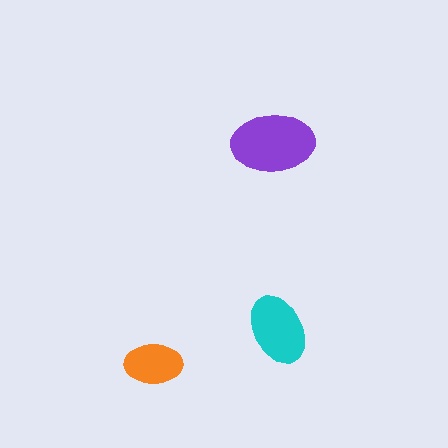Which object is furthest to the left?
The orange ellipse is leftmost.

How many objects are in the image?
There are 3 objects in the image.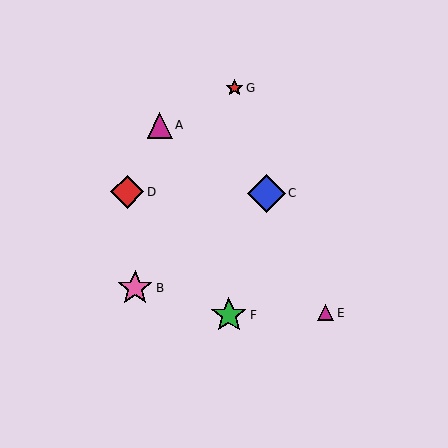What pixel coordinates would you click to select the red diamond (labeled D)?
Click at (127, 192) to select the red diamond D.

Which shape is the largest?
The blue diamond (labeled C) is the largest.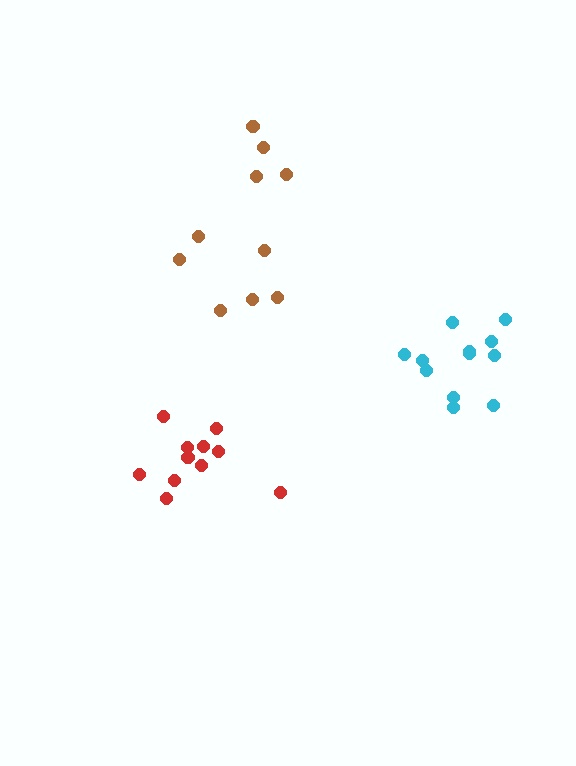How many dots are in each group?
Group 1: 12 dots, Group 2: 12 dots, Group 3: 10 dots (34 total).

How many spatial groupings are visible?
There are 3 spatial groupings.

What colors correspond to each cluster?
The clusters are colored: red, cyan, brown.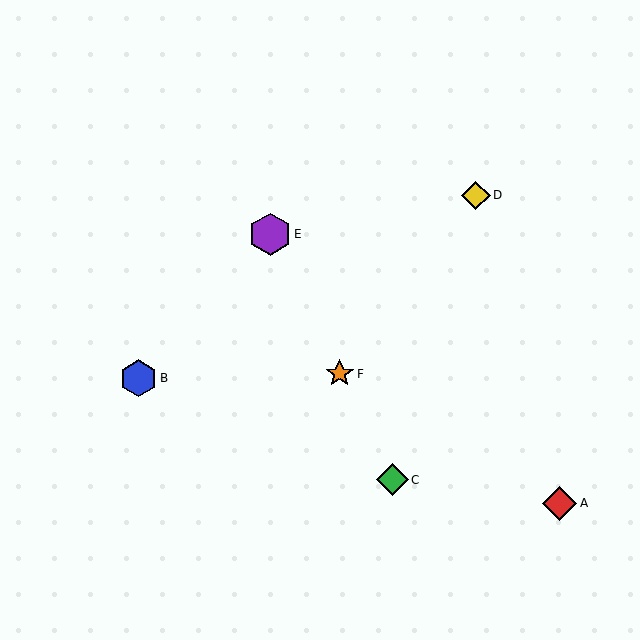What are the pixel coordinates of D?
Object D is at (476, 195).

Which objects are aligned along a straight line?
Objects C, E, F are aligned along a straight line.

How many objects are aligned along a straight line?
3 objects (C, E, F) are aligned along a straight line.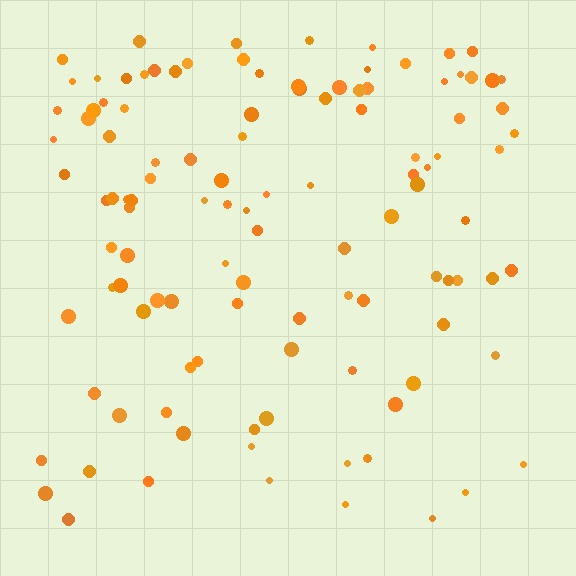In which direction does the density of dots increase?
From bottom to top, with the top side densest.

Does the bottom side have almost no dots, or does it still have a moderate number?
Still a moderate number, just noticeably fewer than the top.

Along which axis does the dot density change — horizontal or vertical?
Vertical.